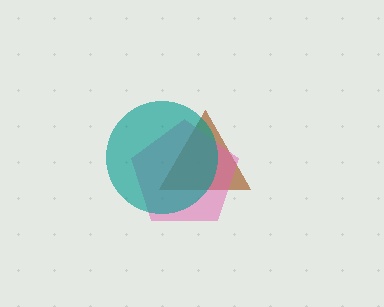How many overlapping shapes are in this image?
There are 3 overlapping shapes in the image.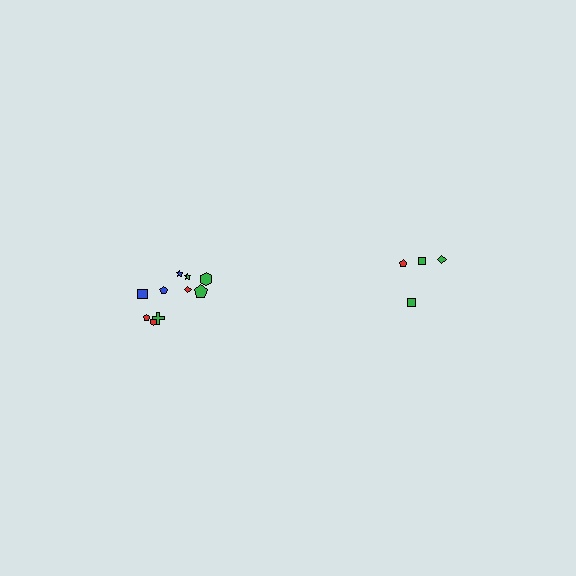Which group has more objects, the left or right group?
The left group.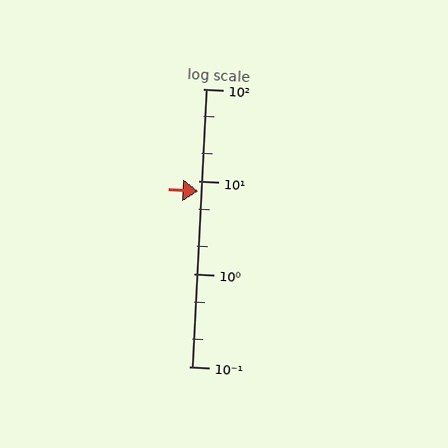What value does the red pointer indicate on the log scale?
The pointer indicates approximately 7.8.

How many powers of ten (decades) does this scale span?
The scale spans 3 decades, from 0.1 to 100.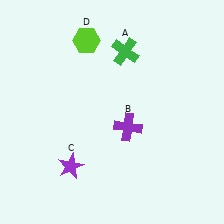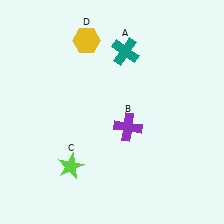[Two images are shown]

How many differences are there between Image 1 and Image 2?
There are 3 differences between the two images.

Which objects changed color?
A changed from green to teal. C changed from purple to lime. D changed from lime to yellow.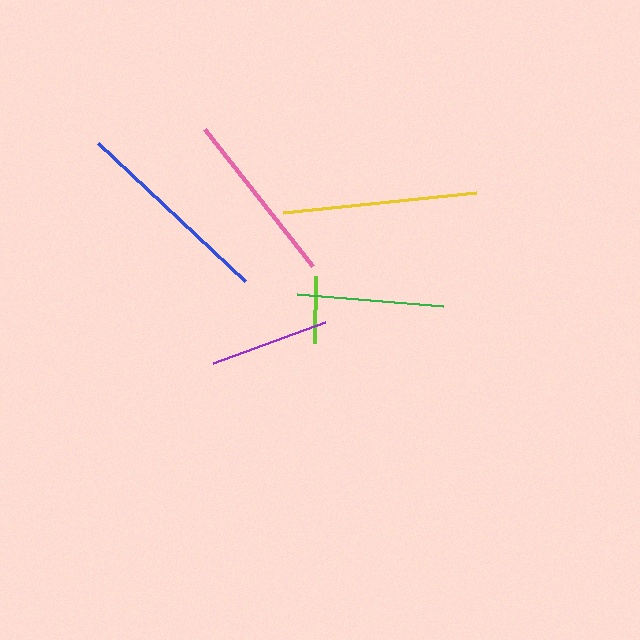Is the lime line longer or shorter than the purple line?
The purple line is longer than the lime line.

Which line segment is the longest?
The blue line is the longest at approximately 202 pixels.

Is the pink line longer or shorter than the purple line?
The pink line is longer than the purple line.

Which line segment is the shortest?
The lime line is the shortest at approximately 66 pixels.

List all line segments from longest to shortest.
From longest to shortest: blue, yellow, pink, green, purple, lime.